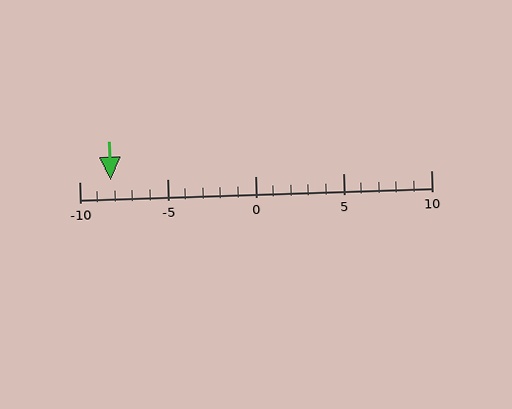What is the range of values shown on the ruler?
The ruler shows values from -10 to 10.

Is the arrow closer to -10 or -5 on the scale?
The arrow is closer to -10.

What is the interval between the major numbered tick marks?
The major tick marks are spaced 5 units apart.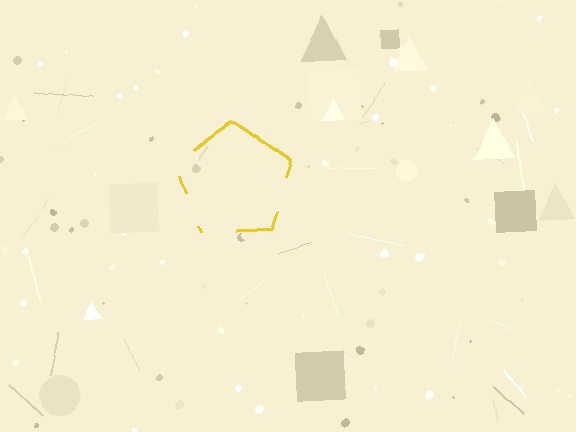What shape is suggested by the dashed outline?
The dashed outline suggests a pentagon.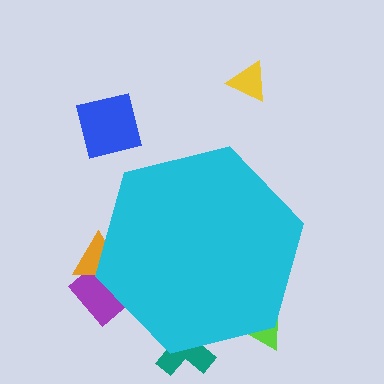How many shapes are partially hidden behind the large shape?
4 shapes are partially hidden.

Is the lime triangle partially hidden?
Yes, the lime triangle is partially hidden behind the cyan hexagon.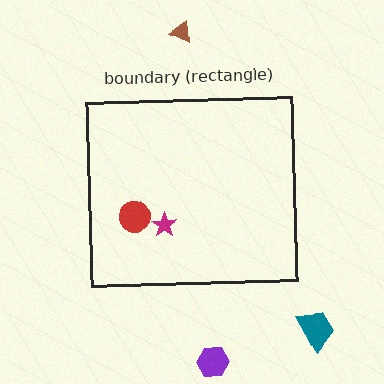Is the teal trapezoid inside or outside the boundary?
Outside.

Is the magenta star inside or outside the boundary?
Inside.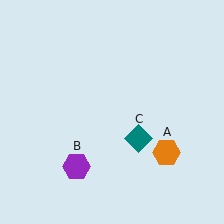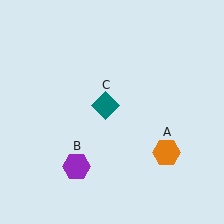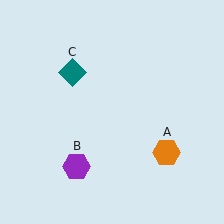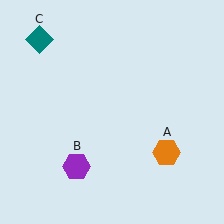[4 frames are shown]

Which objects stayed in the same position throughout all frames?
Orange hexagon (object A) and purple hexagon (object B) remained stationary.